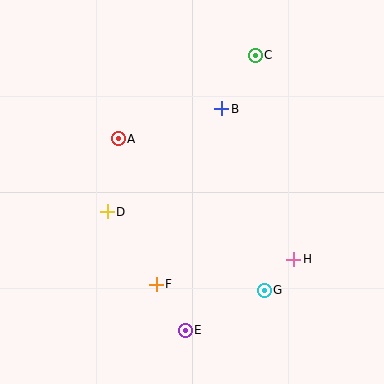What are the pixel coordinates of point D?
Point D is at (107, 212).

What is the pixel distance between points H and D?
The distance between H and D is 192 pixels.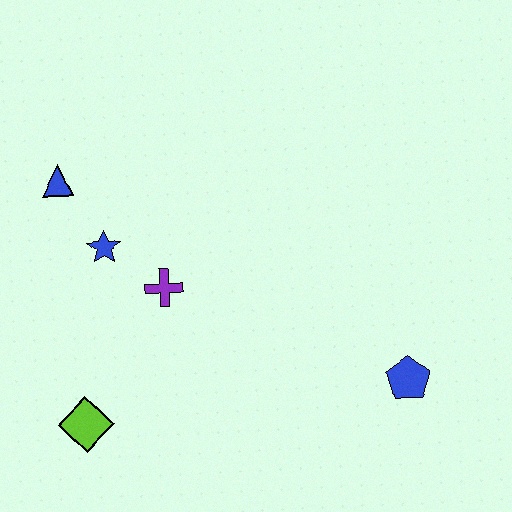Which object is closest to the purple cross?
The blue star is closest to the purple cross.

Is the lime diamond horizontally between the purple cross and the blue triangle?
Yes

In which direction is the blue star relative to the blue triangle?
The blue star is below the blue triangle.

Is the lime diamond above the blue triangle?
No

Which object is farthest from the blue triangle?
The blue pentagon is farthest from the blue triangle.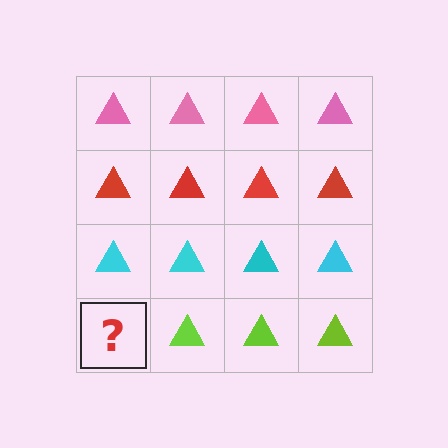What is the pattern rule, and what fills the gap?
The rule is that each row has a consistent color. The gap should be filled with a lime triangle.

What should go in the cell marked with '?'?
The missing cell should contain a lime triangle.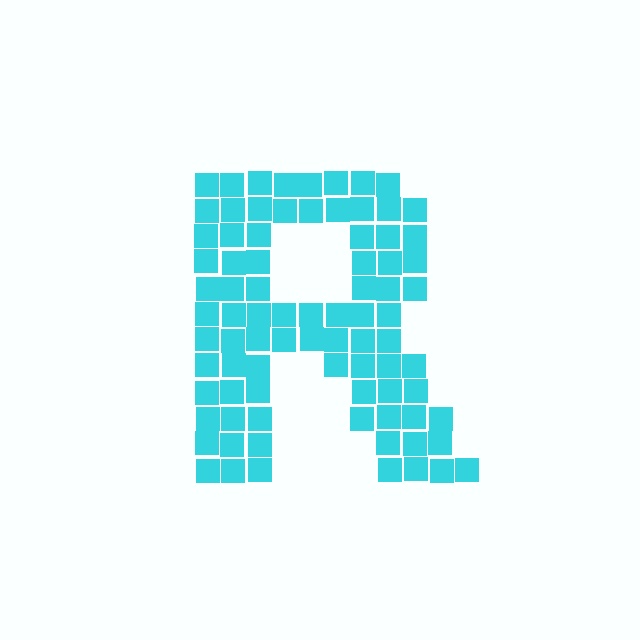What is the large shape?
The large shape is the letter R.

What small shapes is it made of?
It is made of small squares.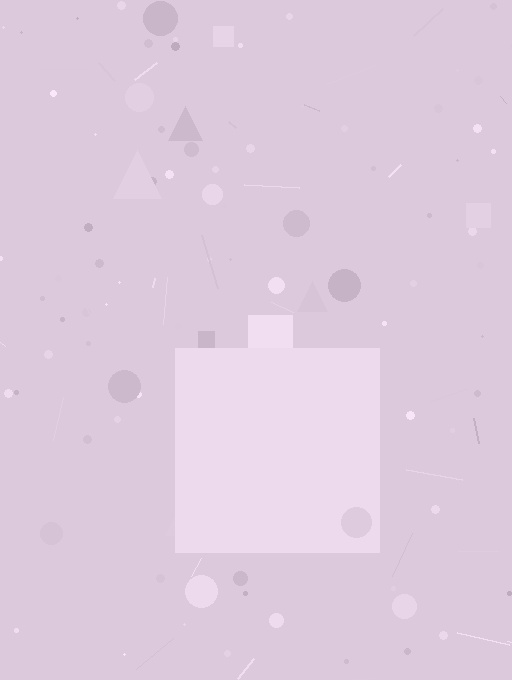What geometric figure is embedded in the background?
A square is embedded in the background.